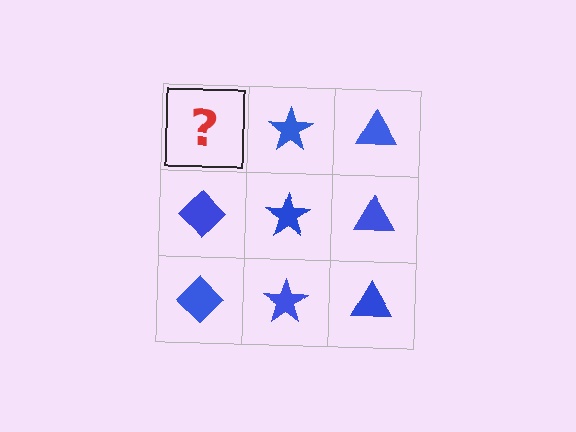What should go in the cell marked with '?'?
The missing cell should contain a blue diamond.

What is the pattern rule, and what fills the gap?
The rule is that each column has a consistent shape. The gap should be filled with a blue diamond.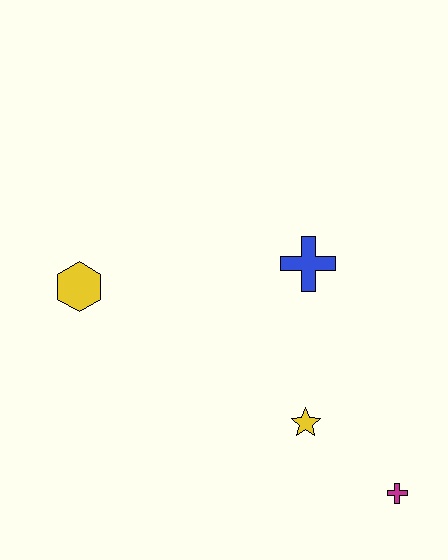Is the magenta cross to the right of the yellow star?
Yes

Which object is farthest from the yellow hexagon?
The magenta cross is farthest from the yellow hexagon.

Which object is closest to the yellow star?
The magenta cross is closest to the yellow star.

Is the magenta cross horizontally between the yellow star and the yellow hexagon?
No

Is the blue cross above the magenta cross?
Yes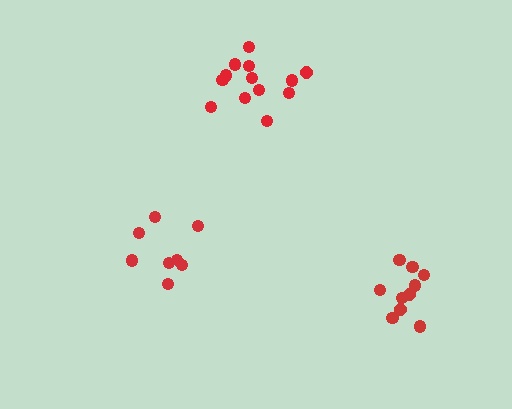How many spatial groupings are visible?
There are 3 spatial groupings.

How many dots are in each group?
Group 1: 13 dots, Group 2: 8 dots, Group 3: 10 dots (31 total).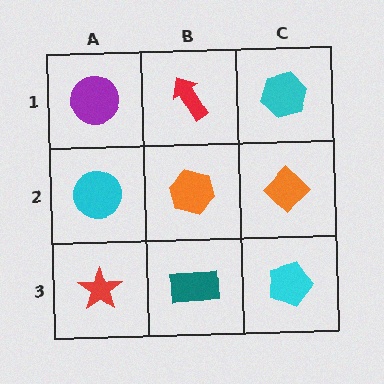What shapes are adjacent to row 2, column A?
A purple circle (row 1, column A), a red star (row 3, column A), an orange hexagon (row 2, column B).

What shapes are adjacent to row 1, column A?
A cyan circle (row 2, column A), a red arrow (row 1, column B).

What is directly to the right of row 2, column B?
An orange diamond.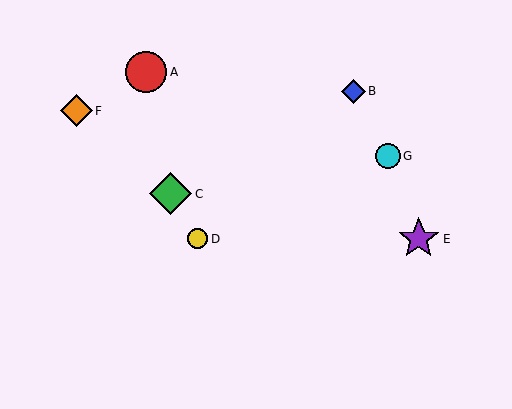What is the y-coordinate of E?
Object E is at y≈239.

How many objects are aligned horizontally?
2 objects (D, E) are aligned horizontally.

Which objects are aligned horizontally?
Objects D, E are aligned horizontally.